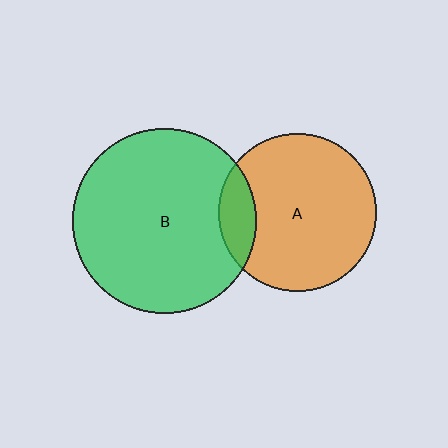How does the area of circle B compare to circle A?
Approximately 1.4 times.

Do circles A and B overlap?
Yes.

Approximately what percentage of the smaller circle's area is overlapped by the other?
Approximately 15%.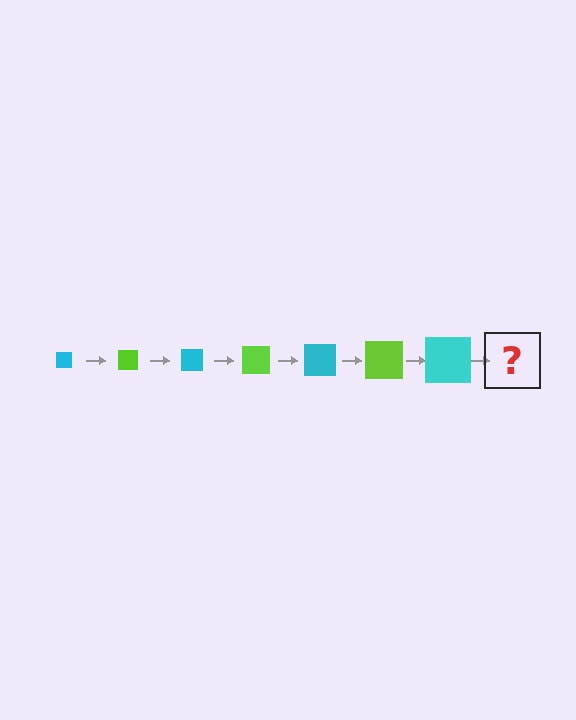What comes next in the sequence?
The next element should be a lime square, larger than the previous one.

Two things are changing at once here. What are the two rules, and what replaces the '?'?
The two rules are that the square grows larger each step and the color cycles through cyan and lime. The '?' should be a lime square, larger than the previous one.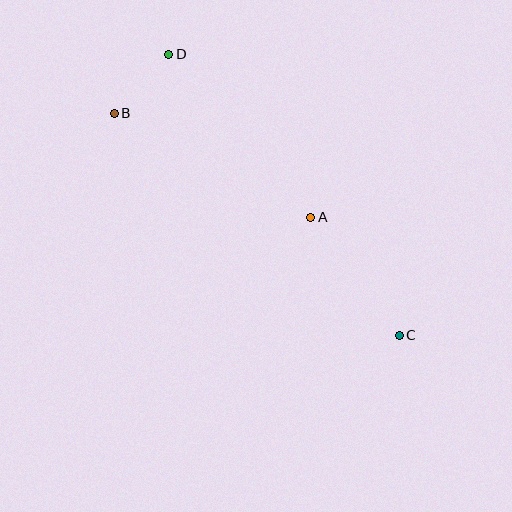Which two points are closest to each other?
Points B and D are closest to each other.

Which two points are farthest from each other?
Points C and D are farthest from each other.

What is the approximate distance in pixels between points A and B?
The distance between A and B is approximately 222 pixels.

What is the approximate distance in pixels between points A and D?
The distance between A and D is approximately 216 pixels.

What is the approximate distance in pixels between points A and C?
The distance between A and C is approximately 148 pixels.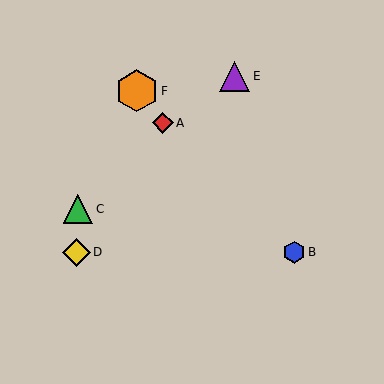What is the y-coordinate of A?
Object A is at y≈123.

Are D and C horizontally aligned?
No, D is at y≈252 and C is at y≈209.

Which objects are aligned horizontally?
Objects B, D are aligned horizontally.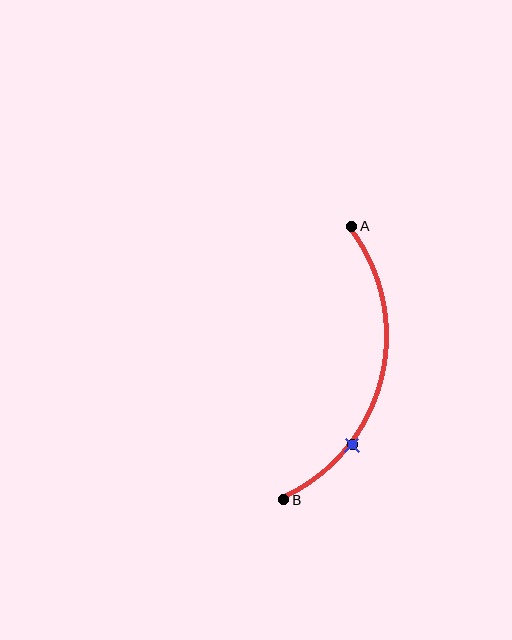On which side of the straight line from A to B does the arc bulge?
The arc bulges to the right of the straight line connecting A and B.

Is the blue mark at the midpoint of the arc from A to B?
No. The blue mark lies on the arc but is closer to endpoint B. The arc midpoint would be at the point on the curve equidistant along the arc from both A and B.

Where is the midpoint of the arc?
The arc midpoint is the point on the curve farthest from the straight line joining A and B. It sits to the right of that line.